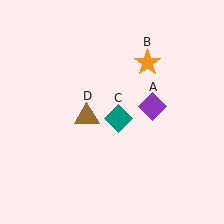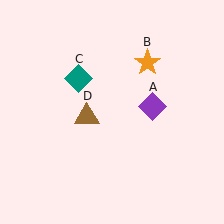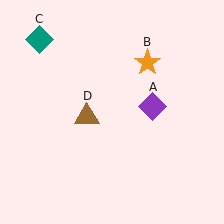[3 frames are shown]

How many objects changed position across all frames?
1 object changed position: teal diamond (object C).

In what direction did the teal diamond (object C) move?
The teal diamond (object C) moved up and to the left.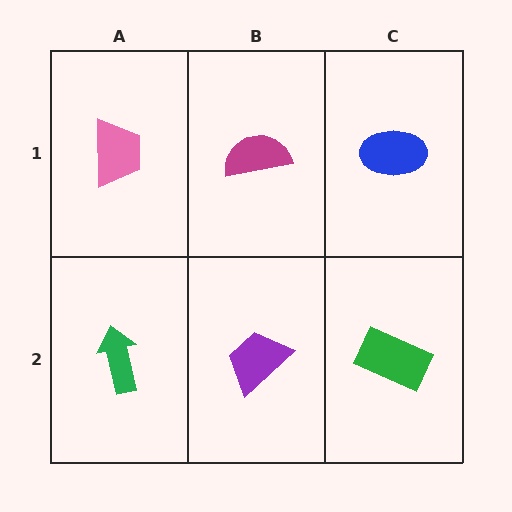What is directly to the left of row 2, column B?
A green arrow.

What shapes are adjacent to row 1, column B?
A purple trapezoid (row 2, column B), a pink trapezoid (row 1, column A), a blue ellipse (row 1, column C).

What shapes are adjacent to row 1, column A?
A green arrow (row 2, column A), a magenta semicircle (row 1, column B).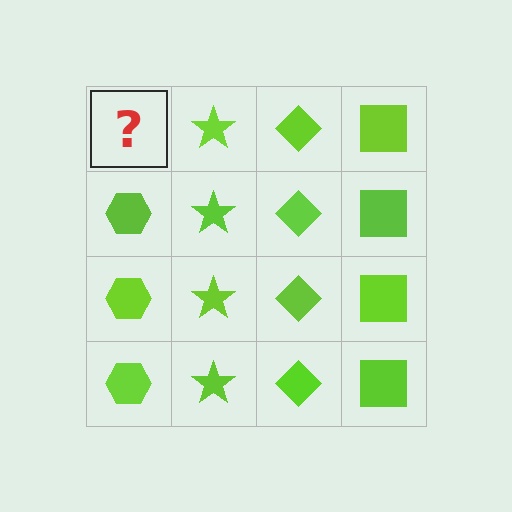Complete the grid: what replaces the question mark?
The question mark should be replaced with a lime hexagon.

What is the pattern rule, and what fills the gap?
The rule is that each column has a consistent shape. The gap should be filled with a lime hexagon.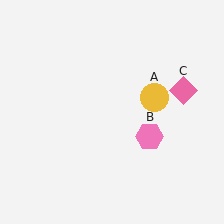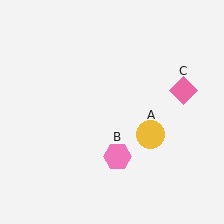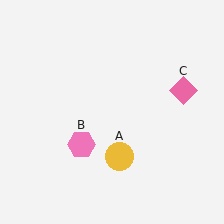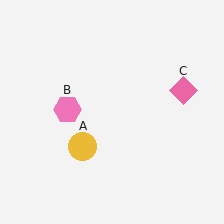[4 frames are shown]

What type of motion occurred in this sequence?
The yellow circle (object A), pink hexagon (object B) rotated clockwise around the center of the scene.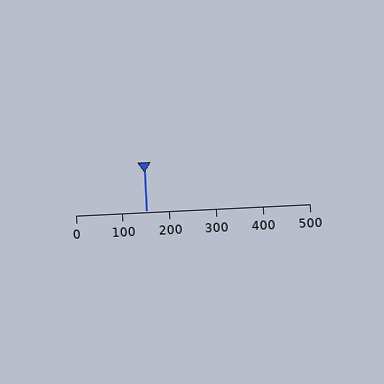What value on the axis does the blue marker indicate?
The marker indicates approximately 150.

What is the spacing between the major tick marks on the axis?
The major ticks are spaced 100 apart.